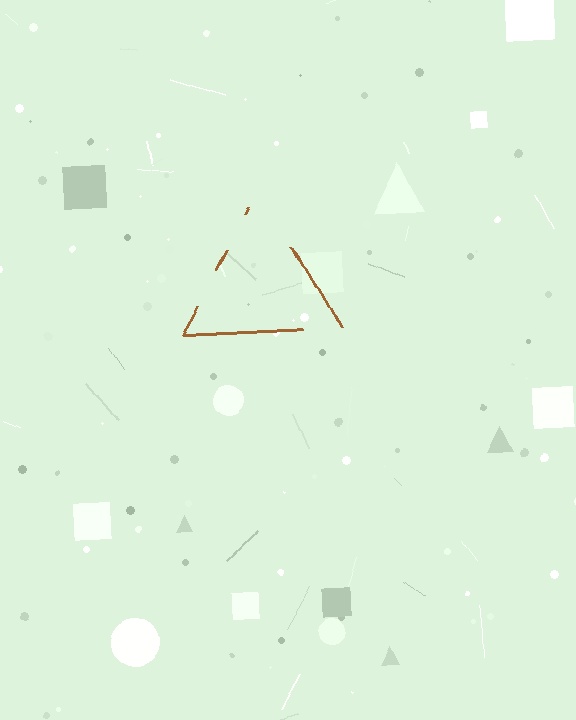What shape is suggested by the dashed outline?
The dashed outline suggests a triangle.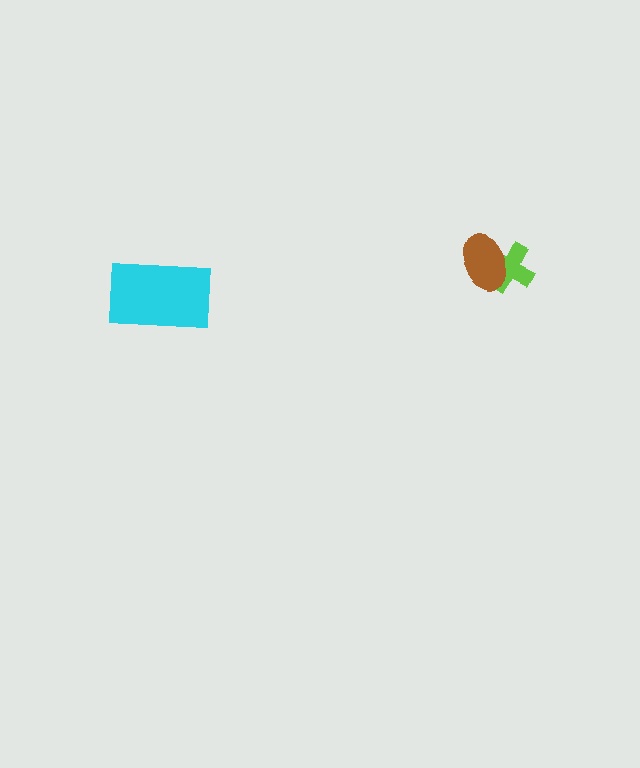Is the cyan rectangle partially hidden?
No, no other shape covers it.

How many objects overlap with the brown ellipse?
1 object overlaps with the brown ellipse.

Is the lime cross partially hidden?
Yes, it is partially covered by another shape.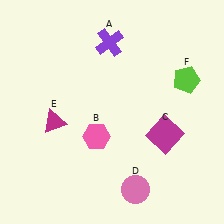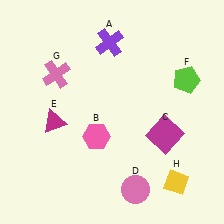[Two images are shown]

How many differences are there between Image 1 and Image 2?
There are 2 differences between the two images.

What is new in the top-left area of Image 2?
A pink cross (G) was added in the top-left area of Image 2.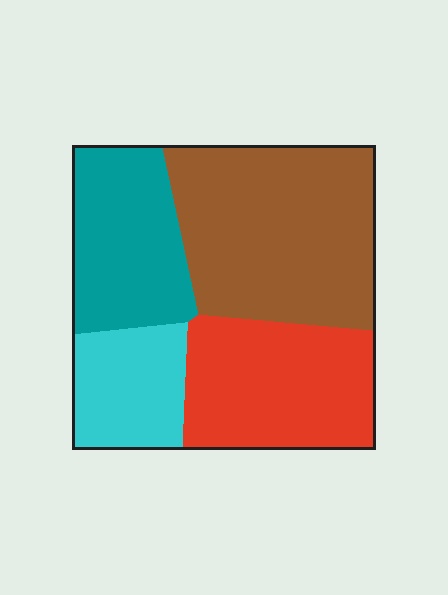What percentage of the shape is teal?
Teal covers about 20% of the shape.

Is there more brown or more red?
Brown.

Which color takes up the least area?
Cyan, at roughly 15%.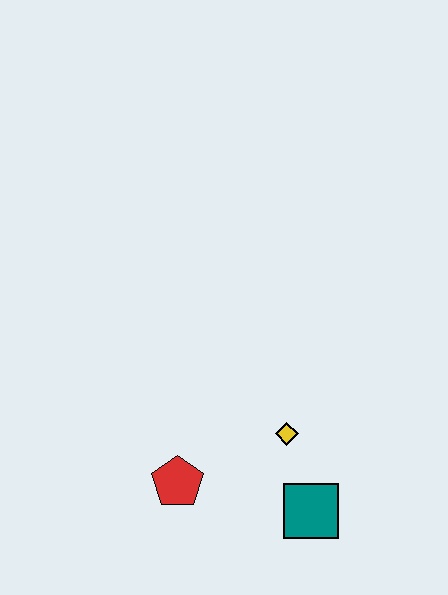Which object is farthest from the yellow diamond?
The red pentagon is farthest from the yellow diamond.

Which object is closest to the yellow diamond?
The teal square is closest to the yellow diamond.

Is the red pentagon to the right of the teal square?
No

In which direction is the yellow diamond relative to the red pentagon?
The yellow diamond is to the right of the red pentagon.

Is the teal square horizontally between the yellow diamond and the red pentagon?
No